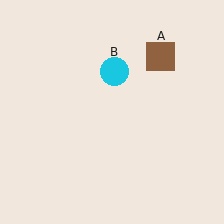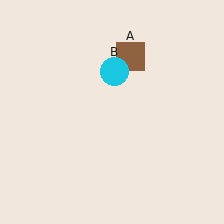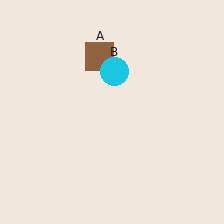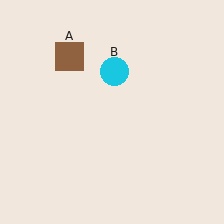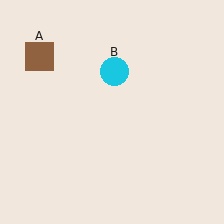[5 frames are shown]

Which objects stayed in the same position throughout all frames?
Cyan circle (object B) remained stationary.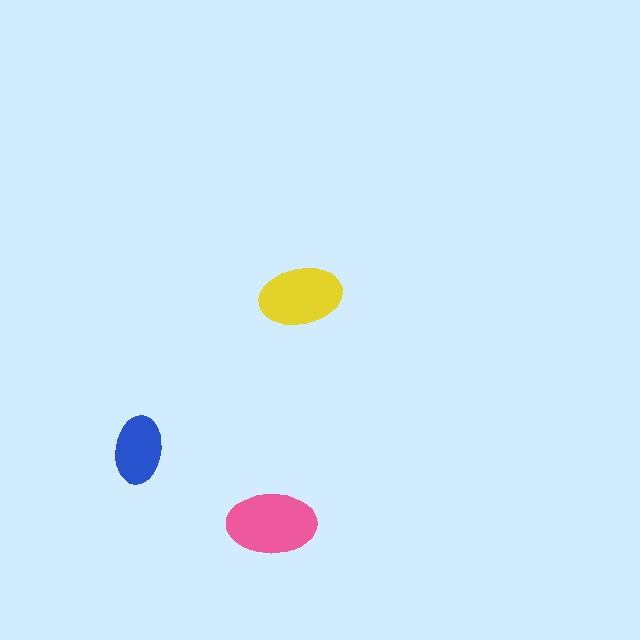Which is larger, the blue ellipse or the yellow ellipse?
The yellow one.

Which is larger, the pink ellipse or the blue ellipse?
The pink one.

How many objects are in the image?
There are 3 objects in the image.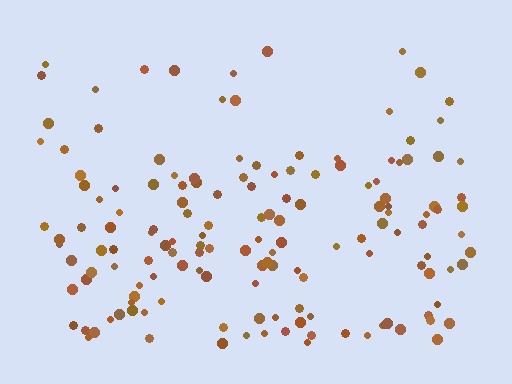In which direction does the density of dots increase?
From top to bottom, with the bottom side densest.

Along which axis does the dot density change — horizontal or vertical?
Vertical.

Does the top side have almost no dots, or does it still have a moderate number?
Still a moderate number, just noticeably fewer than the bottom.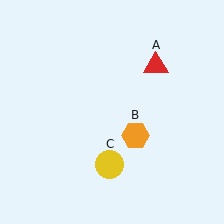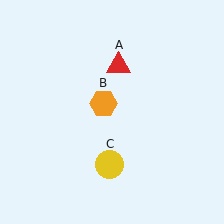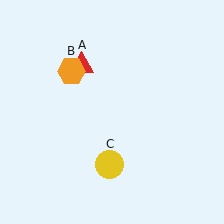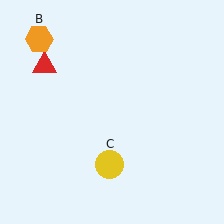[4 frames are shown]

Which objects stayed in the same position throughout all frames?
Yellow circle (object C) remained stationary.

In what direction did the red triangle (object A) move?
The red triangle (object A) moved left.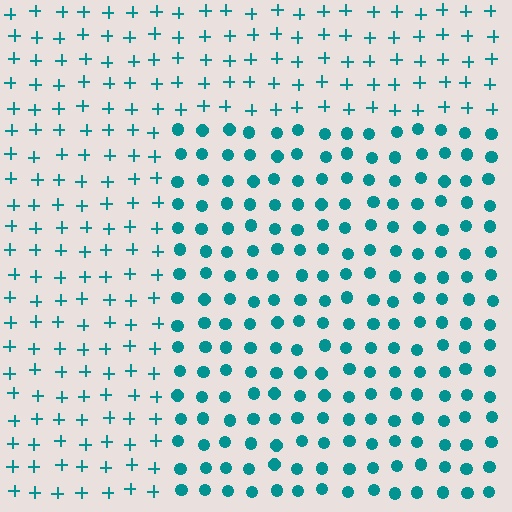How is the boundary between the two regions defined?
The boundary is defined by a change in element shape: circles inside vs. plus signs outside. All elements share the same color and spacing.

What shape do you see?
I see a rectangle.